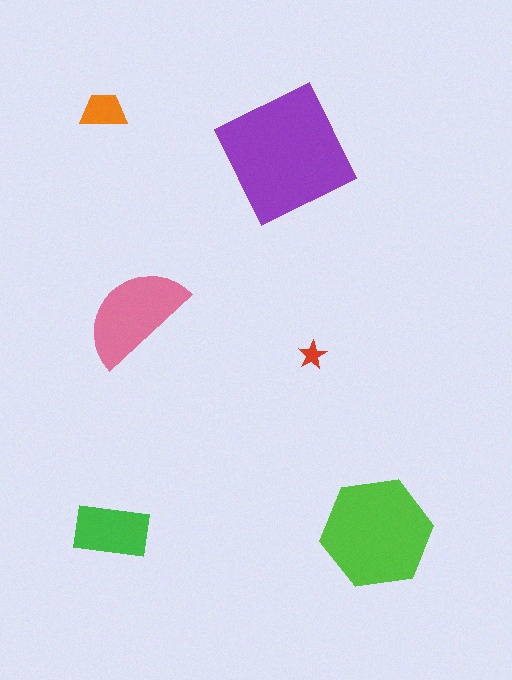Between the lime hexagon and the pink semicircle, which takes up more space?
The lime hexagon.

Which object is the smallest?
The red star.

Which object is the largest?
The purple square.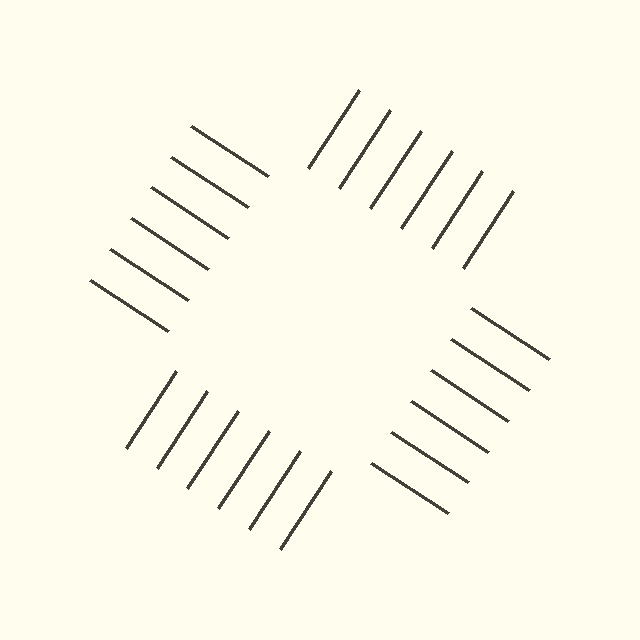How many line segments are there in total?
24 — 6 along each of the 4 edges.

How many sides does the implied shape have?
4 sides — the line-ends trace a square.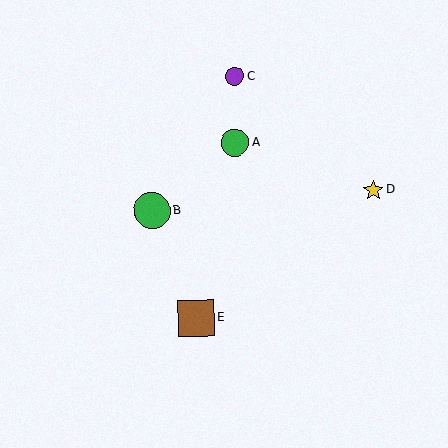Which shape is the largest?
The green circle (labeled B) is the largest.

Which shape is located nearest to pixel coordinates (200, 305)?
The brown square (labeled E) at (196, 318) is nearest to that location.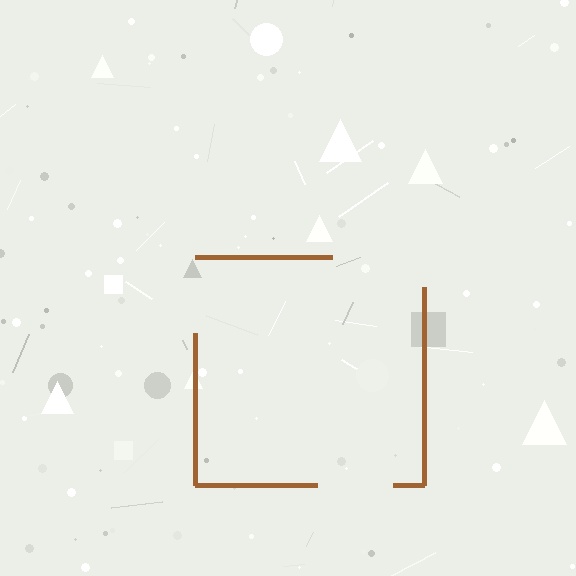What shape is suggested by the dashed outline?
The dashed outline suggests a square.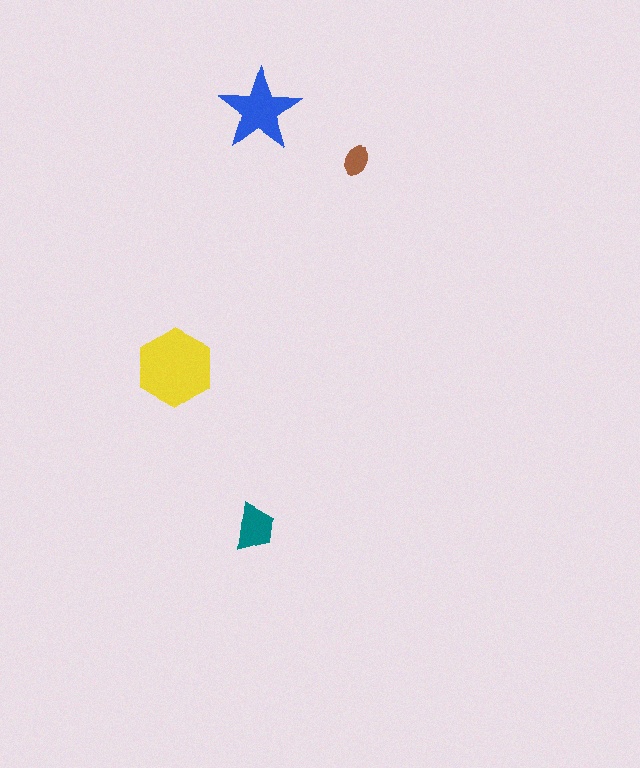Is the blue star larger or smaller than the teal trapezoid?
Larger.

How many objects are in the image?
There are 4 objects in the image.